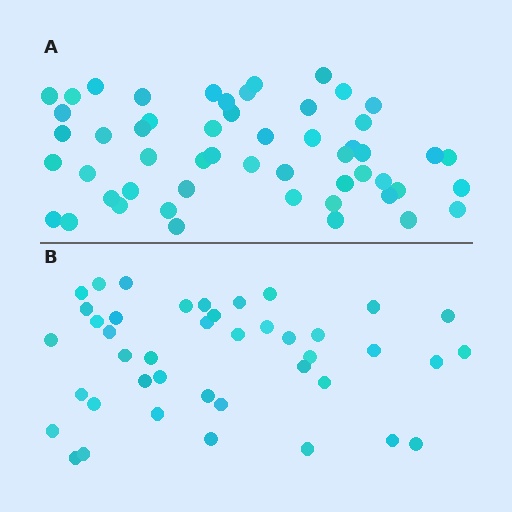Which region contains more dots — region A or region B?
Region A (the top region) has more dots.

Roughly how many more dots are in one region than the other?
Region A has roughly 12 or so more dots than region B.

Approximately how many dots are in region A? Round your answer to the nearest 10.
About 50 dots. (The exact count is 53, which rounds to 50.)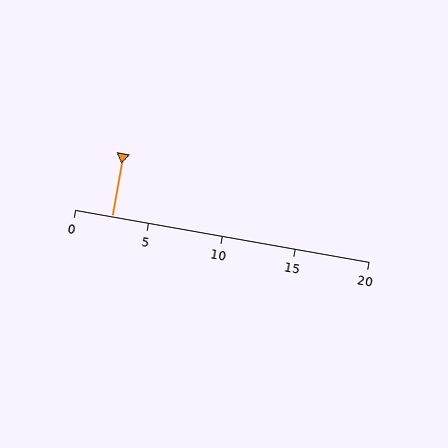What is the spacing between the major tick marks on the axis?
The major ticks are spaced 5 apart.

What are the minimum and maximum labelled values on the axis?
The axis runs from 0 to 20.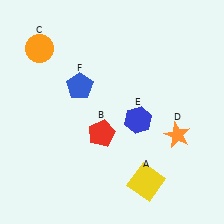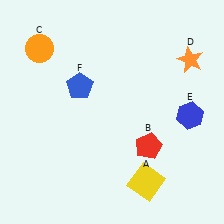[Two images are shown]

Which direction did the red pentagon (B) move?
The red pentagon (B) moved right.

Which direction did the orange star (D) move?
The orange star (D) moved up.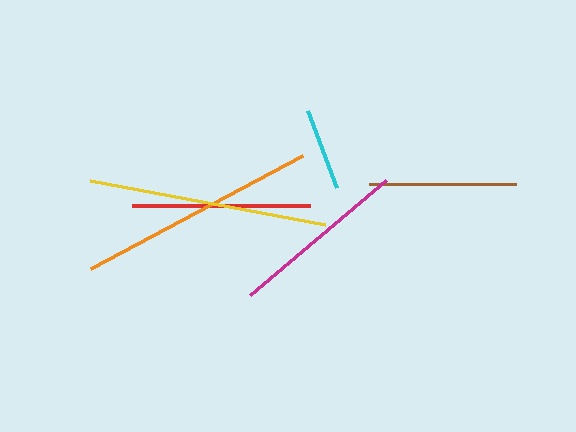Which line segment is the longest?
The orange line is the longest at approximately 240 pixels.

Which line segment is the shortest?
The cyan line is the shortest at approximately 82 pixels.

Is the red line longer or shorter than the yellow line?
The yellow line is longer than the red line.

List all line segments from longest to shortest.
From longest to shortest: orange, yellow, red, magenta, brown, cyan.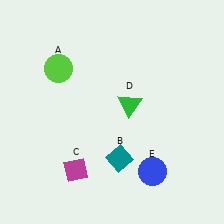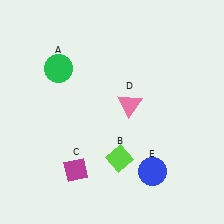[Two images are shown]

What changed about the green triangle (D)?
In Image 1, D is green. In Image 2, it changed to pink.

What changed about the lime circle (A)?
In Image 1, A is lime. In Image 2, it changed to green.